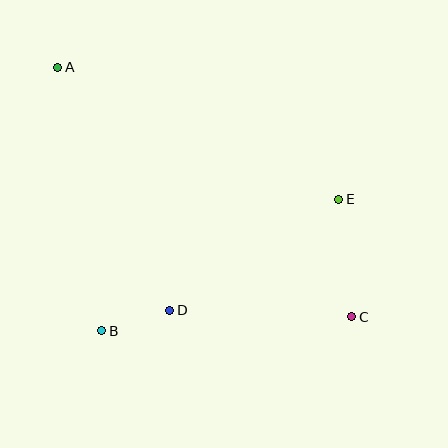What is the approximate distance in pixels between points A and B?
The distance between A and B is approximately 267 pixels.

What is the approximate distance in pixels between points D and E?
The distance between D and E is approximately 202 pixels.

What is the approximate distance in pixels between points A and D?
The distance between A and D is approximately 267 pixels.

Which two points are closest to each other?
Points B and D are closest to each other.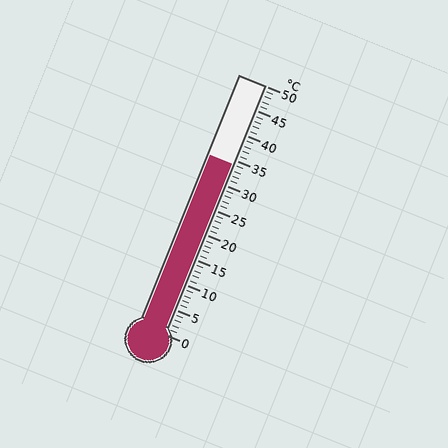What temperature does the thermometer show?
The thermometer shows approximately 34°C.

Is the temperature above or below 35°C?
The temperature is below 35°C.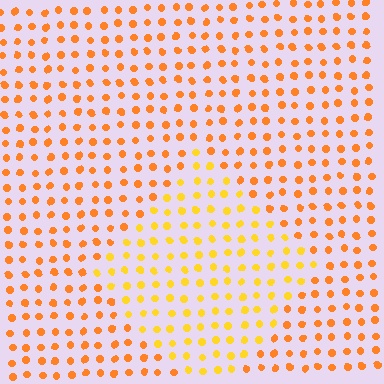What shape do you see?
I see a diamond.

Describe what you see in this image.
The image is filled with small orange elements in a uniform arrangement. A diamond-shaped region is visible where the elements are tinted to a slightly different hue, forming a subtle color boundary.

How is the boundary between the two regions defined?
The boundary is defined purely by a slight shift in hue (about 24 degrees). Spacing, size, and orientation are identical on both sides.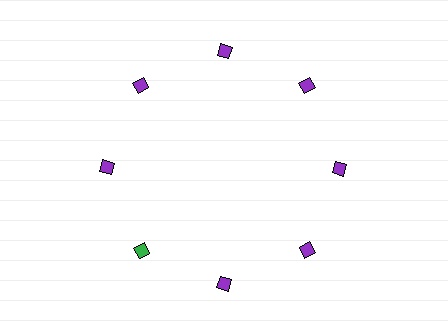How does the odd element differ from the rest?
It has a different color: green instead of purple.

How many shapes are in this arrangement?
There are 8 shapes arranged in a ring pattern.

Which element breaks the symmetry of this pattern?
The green diamond at roughly the 8 o'clock position breaks the symmetry. All other shapes are purple diamonds.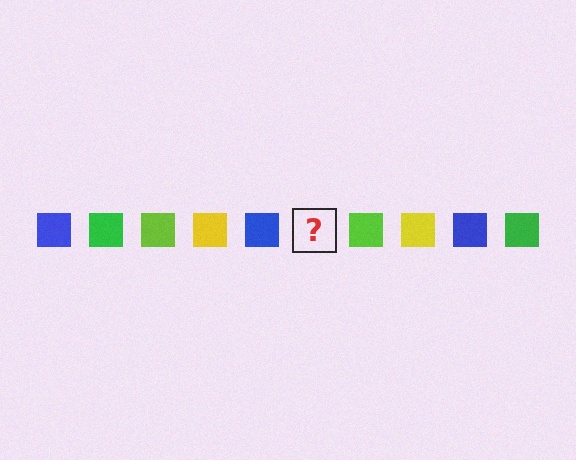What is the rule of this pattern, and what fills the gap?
The rule is that the pattern cycles through blue, green, lime, yellow squares. The gap should be filled with a green square.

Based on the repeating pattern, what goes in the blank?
The blank should be a green square.